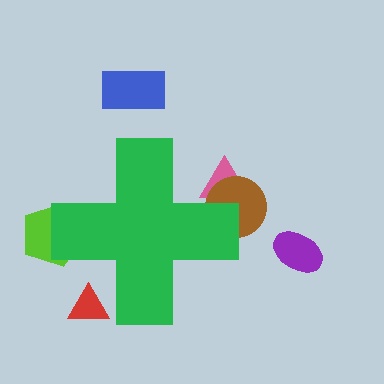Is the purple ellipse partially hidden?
No, the purple ellipse is fully visible.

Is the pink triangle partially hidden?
Yes, the pink triangle is partially hidden behind the green cross.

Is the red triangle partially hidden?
Yes, the red triangle is partially hidden behind the green cross.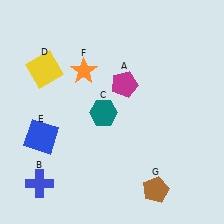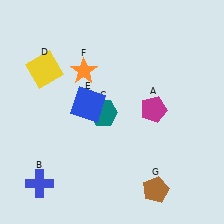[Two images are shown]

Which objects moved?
The objects that moved are: the magenta pentagon (A), the blue square (E).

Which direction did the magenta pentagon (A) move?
The magenta pentagon (A) moved right.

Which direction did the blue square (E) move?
The blue square (E) moved right.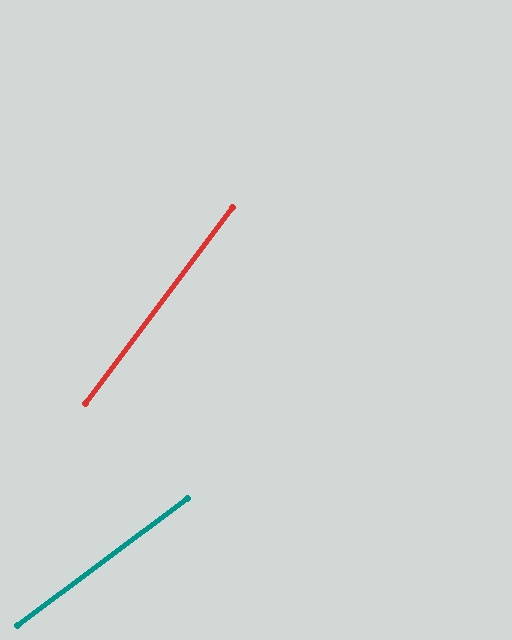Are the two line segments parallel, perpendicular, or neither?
Neither parallel nor perpendicular — they differ by about 16°.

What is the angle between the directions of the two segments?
Approximately 16 degrees.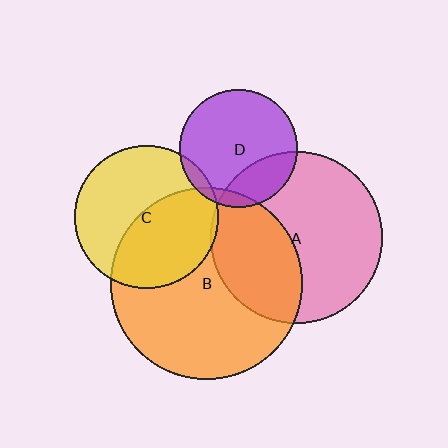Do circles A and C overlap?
Yes.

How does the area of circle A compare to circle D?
Approximately 2.1 times.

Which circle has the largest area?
Circle B (orange).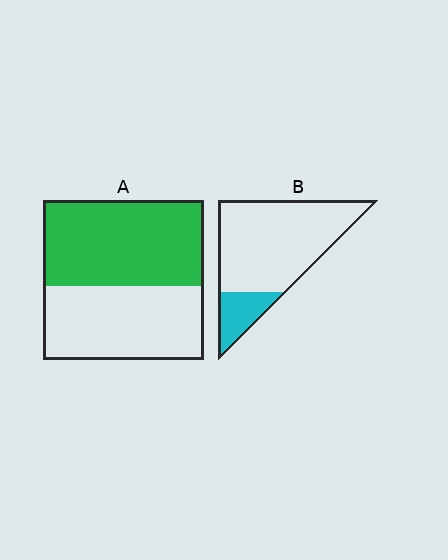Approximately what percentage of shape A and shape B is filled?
A is approximately 55% and B is approximately 20%.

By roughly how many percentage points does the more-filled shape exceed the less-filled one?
By roughly 35 percentage points (A over B).